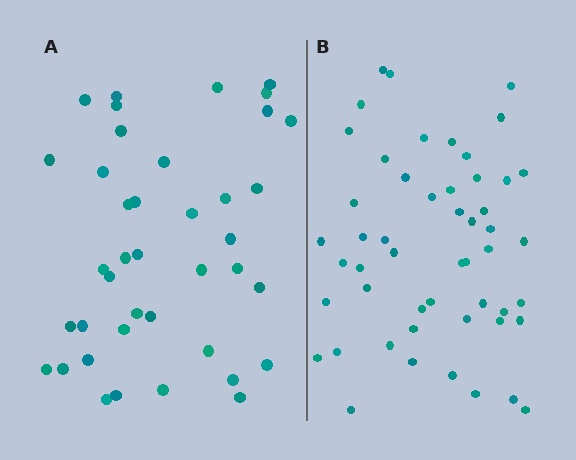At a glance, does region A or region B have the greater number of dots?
Region B (the right region) has more dots.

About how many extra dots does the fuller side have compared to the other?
Region B has roughly 12 or so more dots than region A.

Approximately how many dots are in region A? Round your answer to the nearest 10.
About 40 dots.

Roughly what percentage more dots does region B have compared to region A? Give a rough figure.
About 30% more.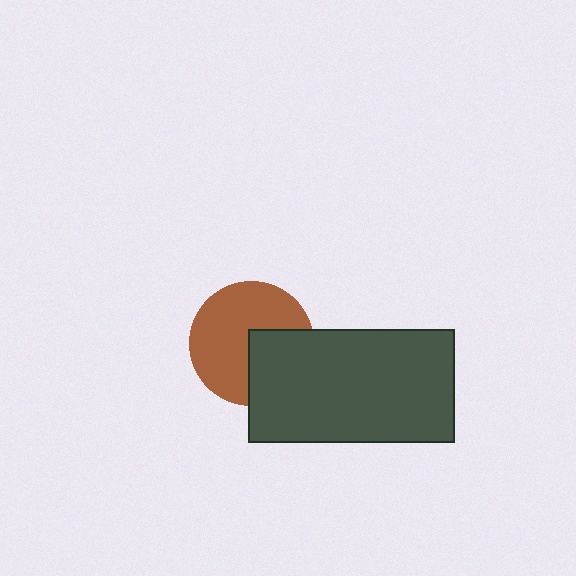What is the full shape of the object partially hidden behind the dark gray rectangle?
The partially hidden object is a brown circle.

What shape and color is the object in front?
The object in front is a dark gray rectangle.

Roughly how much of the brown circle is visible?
Most of it is visible (roughly 65%).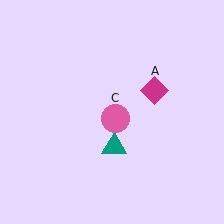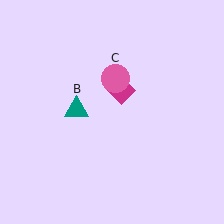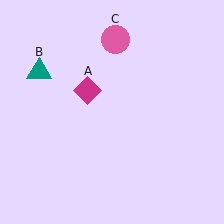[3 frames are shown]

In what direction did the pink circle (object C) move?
The pink circle (object C) moved up.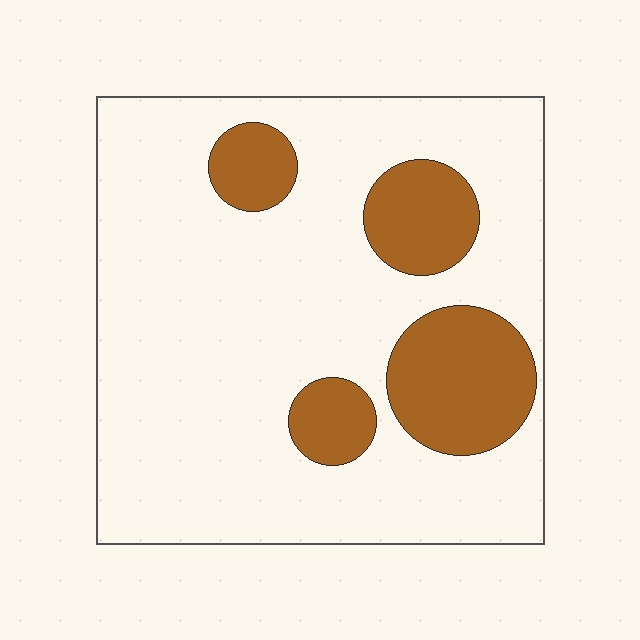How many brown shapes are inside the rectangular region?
4.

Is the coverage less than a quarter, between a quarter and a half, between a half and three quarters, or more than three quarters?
Less than a quarter.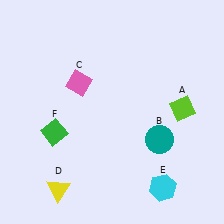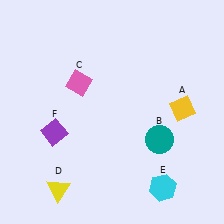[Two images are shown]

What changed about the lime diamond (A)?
In Image 1, A is lime. In Image 2, it changed to yellow.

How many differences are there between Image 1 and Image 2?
There are 2 differences between the two images.